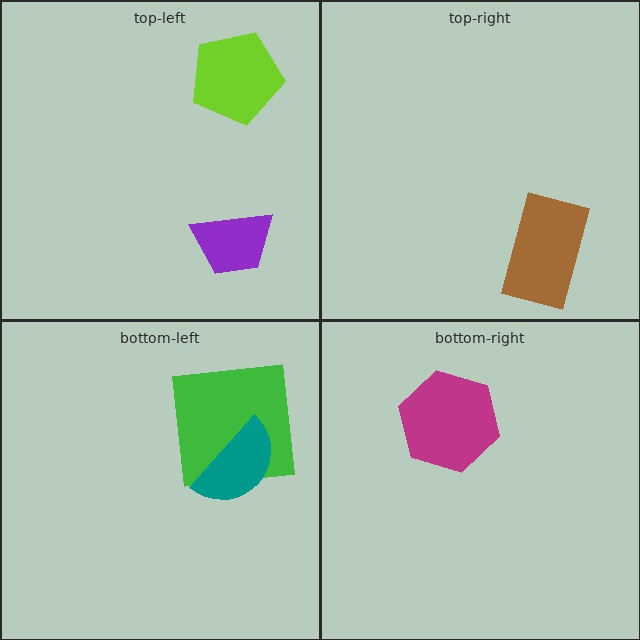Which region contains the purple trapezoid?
The top-left region.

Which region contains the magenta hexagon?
The bottom-right region.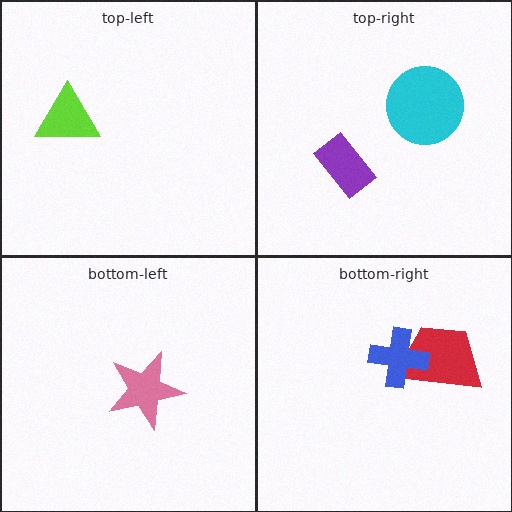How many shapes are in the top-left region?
1.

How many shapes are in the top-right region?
2.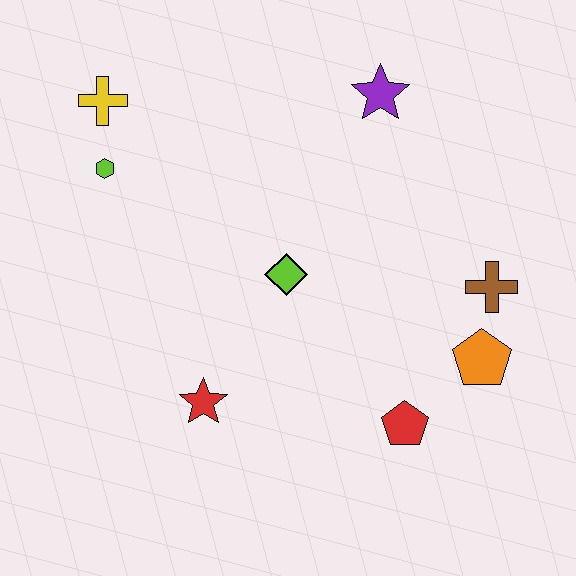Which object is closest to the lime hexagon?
The yellow cross is closest to the lime hexagon.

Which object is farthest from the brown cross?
The yellow cross is farthest from the brown cross.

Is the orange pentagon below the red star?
No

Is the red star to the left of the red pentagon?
Yes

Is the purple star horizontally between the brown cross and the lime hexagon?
Yes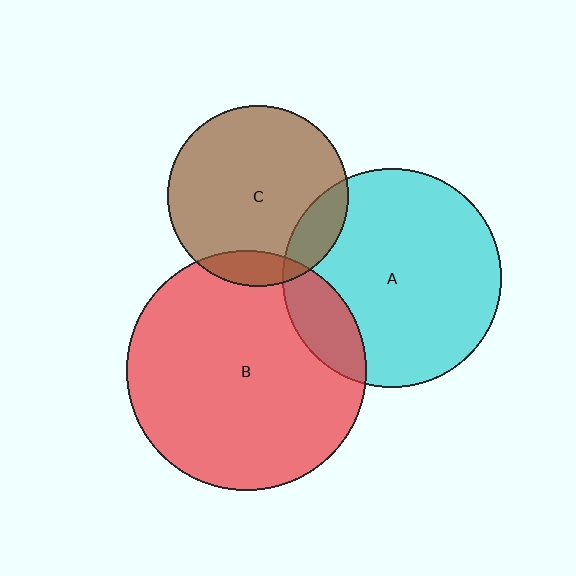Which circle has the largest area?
Circle B (red).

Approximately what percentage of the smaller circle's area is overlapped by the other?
Approximately 10%.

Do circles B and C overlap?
Yes.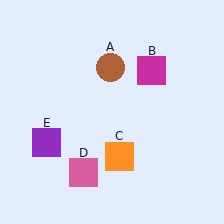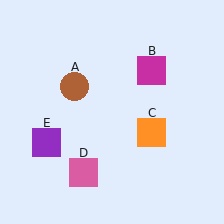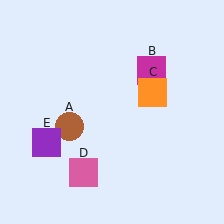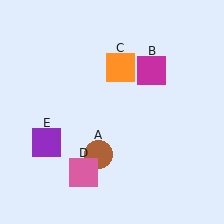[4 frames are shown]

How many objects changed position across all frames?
2 objects changed position: brown circle (object A), orange square (object C).